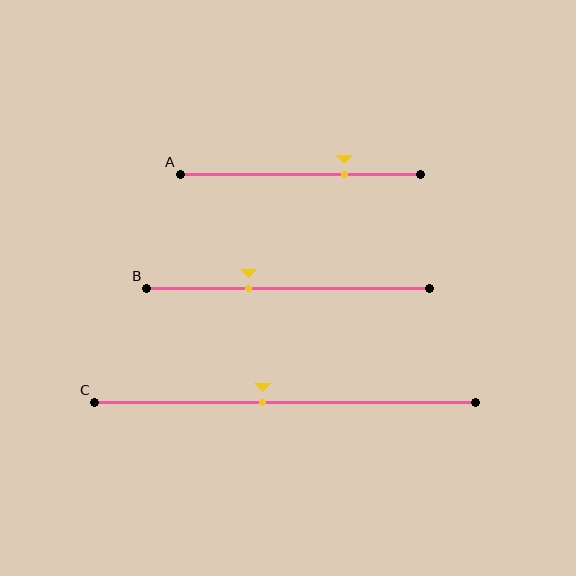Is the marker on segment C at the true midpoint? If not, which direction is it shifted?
No, the marker on segment C is shifted to the left by about 6% of the segment length.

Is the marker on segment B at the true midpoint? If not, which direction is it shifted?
No, the marker on segment B is shifted to the left by about 14% of the segment length.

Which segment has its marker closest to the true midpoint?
Segment C has its marker closest to the true midpoint.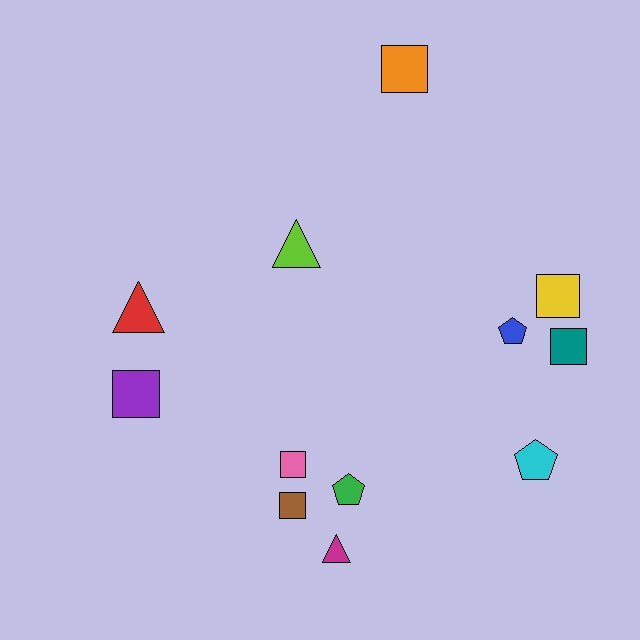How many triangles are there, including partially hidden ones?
There are 3 triangles.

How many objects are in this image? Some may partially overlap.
There are 12 objects.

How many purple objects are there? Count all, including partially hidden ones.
There is 1 purple object.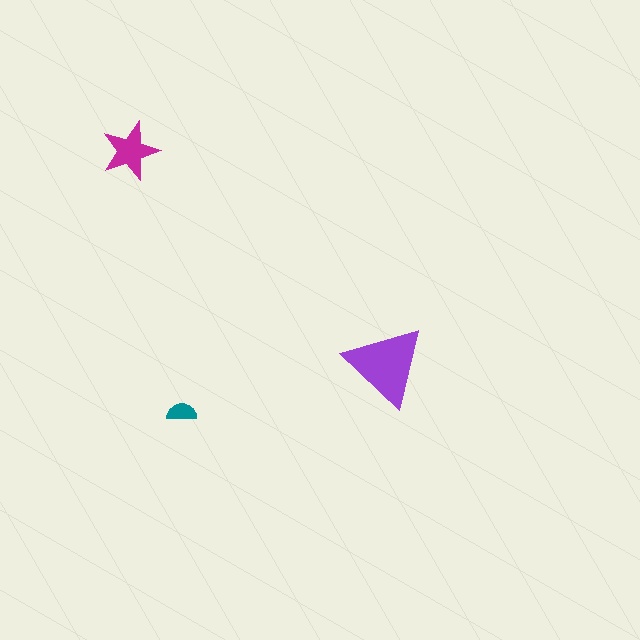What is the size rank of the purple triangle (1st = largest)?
1st.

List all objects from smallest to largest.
The teal semicircle, the magenta star, the purple triangle.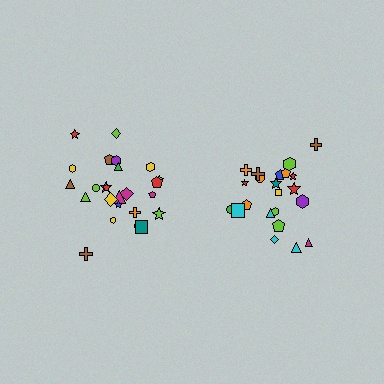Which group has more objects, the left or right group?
The left group.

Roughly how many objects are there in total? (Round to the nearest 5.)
Roughly 45 objects in total.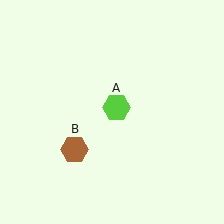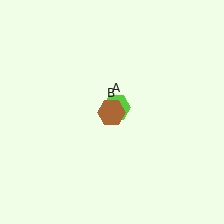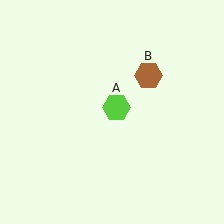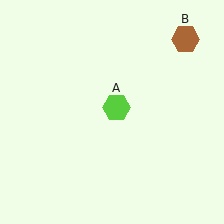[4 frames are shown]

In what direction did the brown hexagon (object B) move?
The brown hexagon (object B) moved up and to the right.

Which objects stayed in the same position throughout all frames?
Lime hexagon (object A) remained stationary.